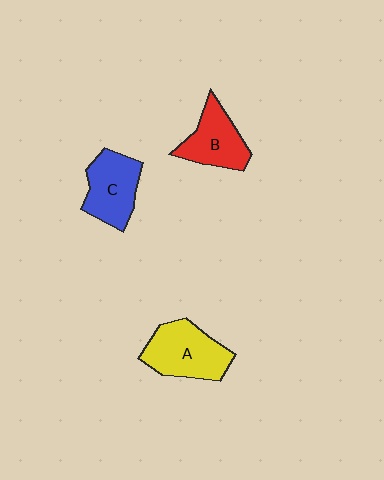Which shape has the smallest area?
Shape B (red).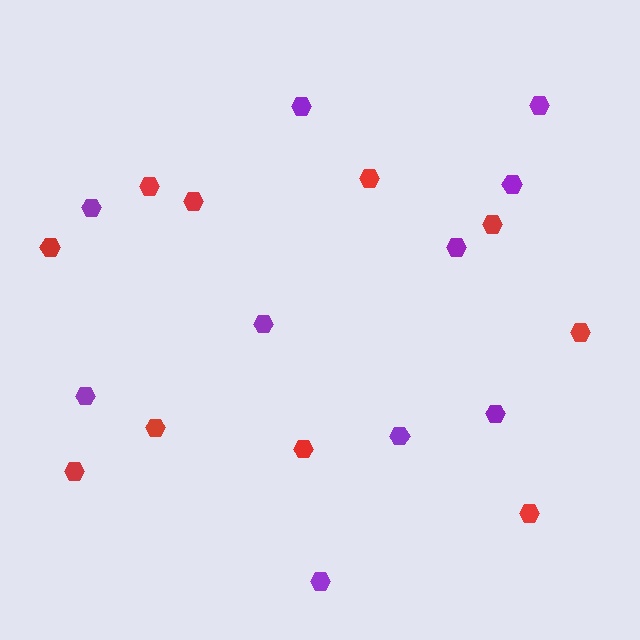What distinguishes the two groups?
There are 2 groups: one group of red hexagons (10) and one group of purple hexagons (10).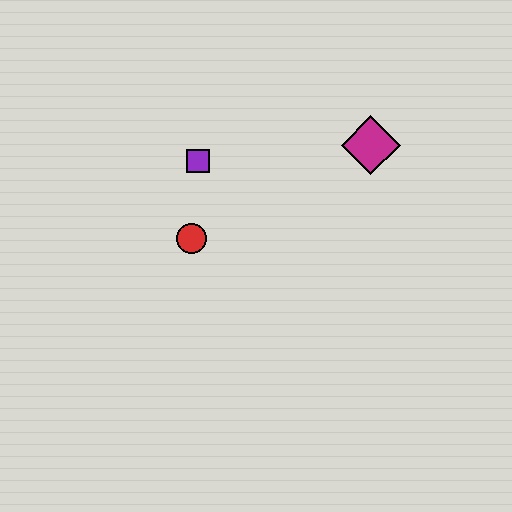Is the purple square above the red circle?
Yes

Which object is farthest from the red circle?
The magenta diamond is farthest from the red circle.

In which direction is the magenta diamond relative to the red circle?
The magenta diamond is to the right of the red circle.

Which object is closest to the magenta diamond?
The purple square is closest to the magenta diamond.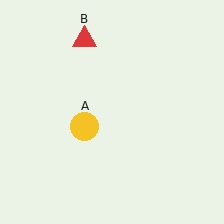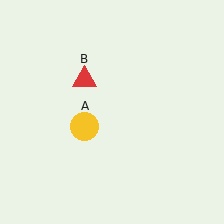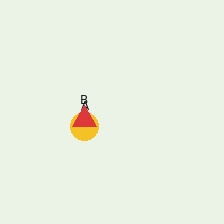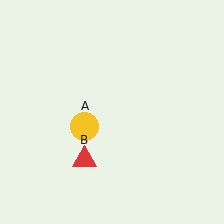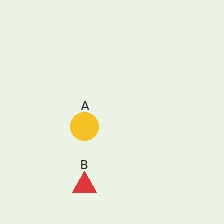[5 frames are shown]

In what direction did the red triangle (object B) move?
The red triangle (object B) moved down.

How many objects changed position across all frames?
1 object changed position: red triangle (object B).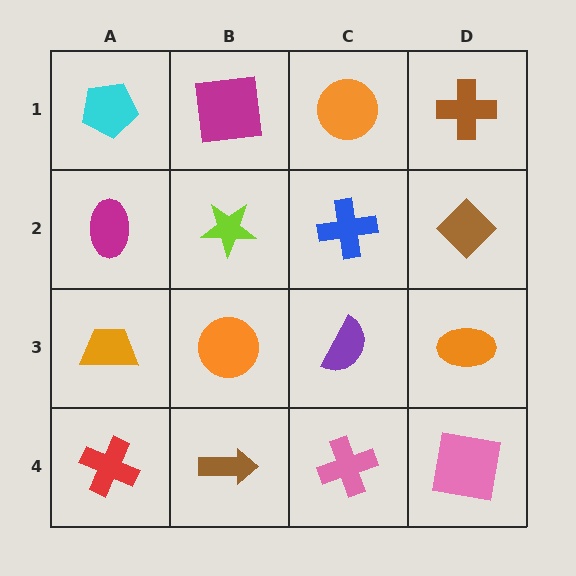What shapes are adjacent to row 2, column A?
A cyan pentagon (row 1, column A), an orange trapezoid (row 3, column A), a lime star (row 2, column B).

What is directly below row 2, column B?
An orange circle.